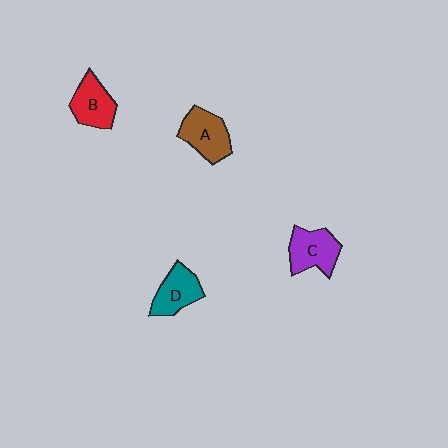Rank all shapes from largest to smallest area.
From largest to smallest: A (brown), C (purple), B (red), D (teal).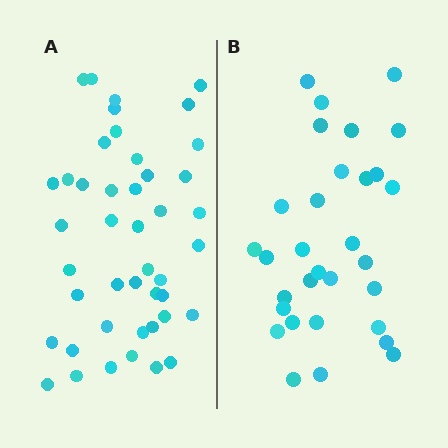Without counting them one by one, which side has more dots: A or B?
Region A (the left region) has more dots.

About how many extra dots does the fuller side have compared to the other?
Region A has approximately 15 more dots than region B.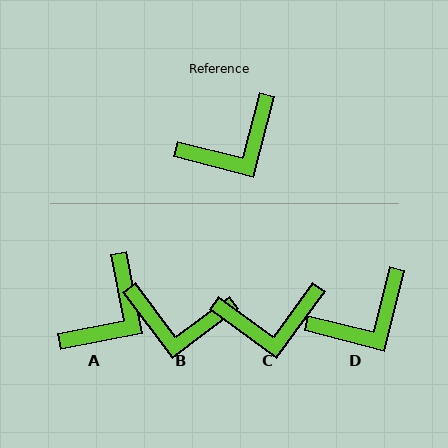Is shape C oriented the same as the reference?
No, it is off by about 22 degrees.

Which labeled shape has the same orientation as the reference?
D.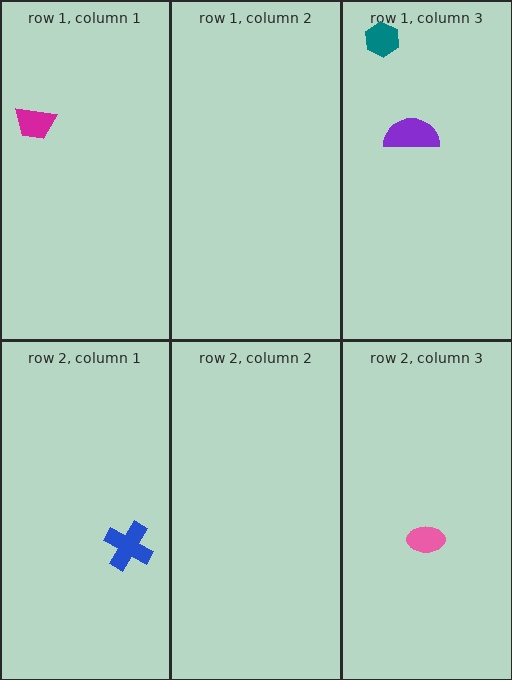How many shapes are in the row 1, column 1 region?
1.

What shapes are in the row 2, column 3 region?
The pink ellipse.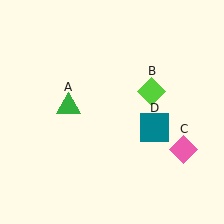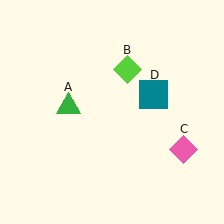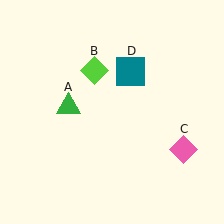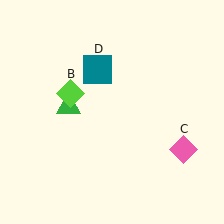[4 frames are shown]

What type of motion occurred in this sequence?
The lime diamond (object B), teal square (object D) rotated counterclockwise around the center of the scene.